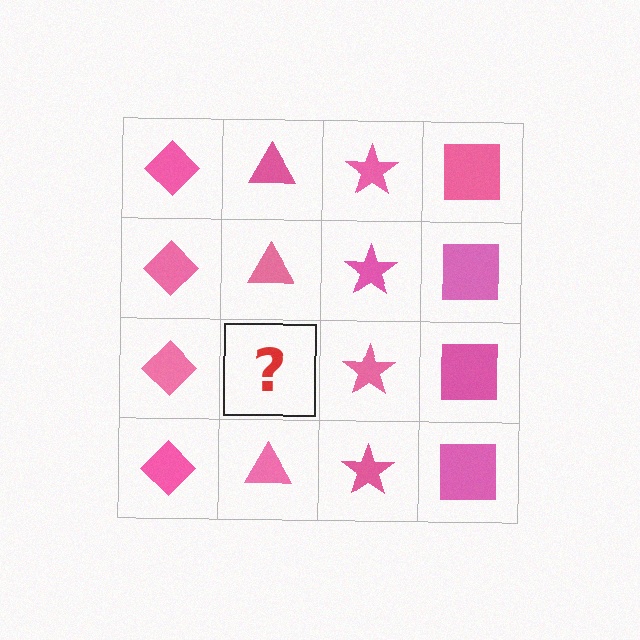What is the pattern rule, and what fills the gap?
The rule is that each column has a consistent shape. The gap should be filled with a pink triangle.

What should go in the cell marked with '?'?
The missing cell should contain a pink triangle.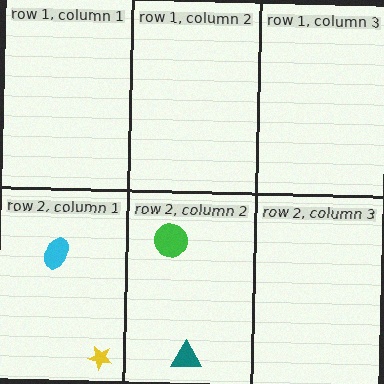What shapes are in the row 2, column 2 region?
The green circle, the teal triangle.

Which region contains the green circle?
The row 2, column 2 region.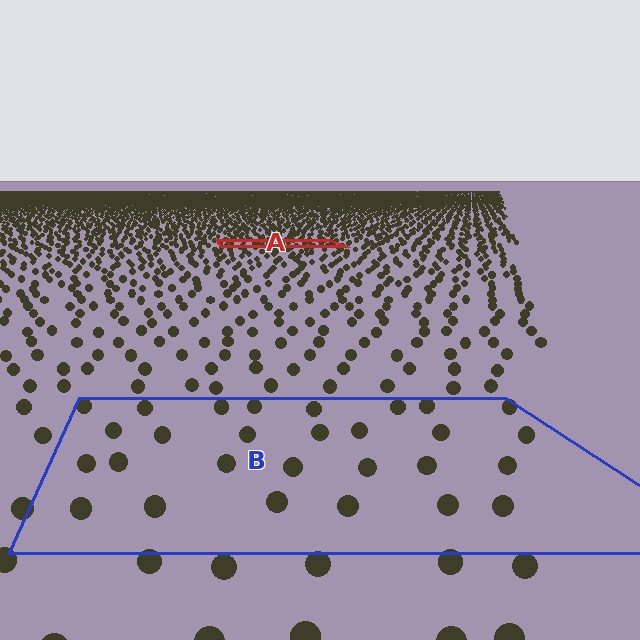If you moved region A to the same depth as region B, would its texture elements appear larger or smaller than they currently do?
They would appear larger. At a closer depth, the same texture elements are projected at a bigger on-screen size.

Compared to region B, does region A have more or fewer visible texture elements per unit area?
Region A has more texture elements per unit area — they are packed more densely because it is farther away.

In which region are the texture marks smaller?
The texture marks are smaller in region A, because it is farther away.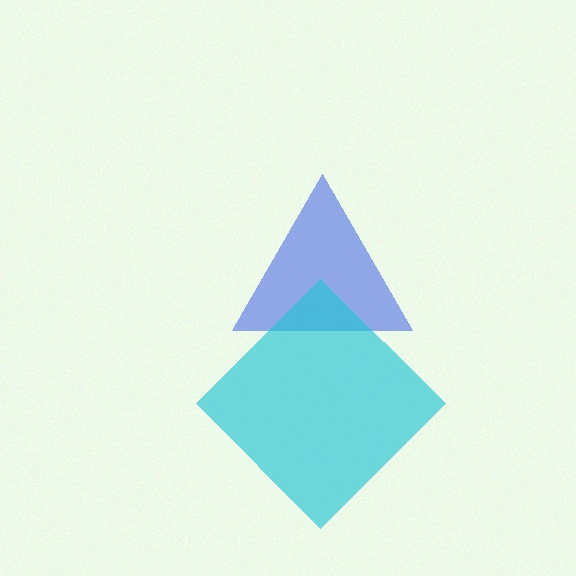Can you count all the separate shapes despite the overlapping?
Yes, there are 2 separate shapes.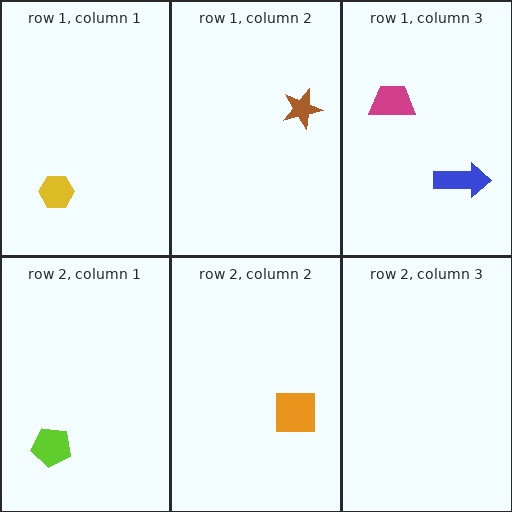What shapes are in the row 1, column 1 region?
The yellow hexagon.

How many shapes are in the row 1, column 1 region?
1.